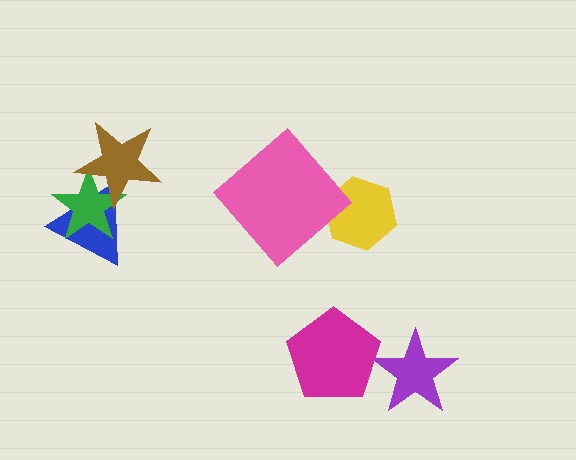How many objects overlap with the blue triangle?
2 objects overlap with the blue triangle.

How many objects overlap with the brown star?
2 objects overlap with the brown star.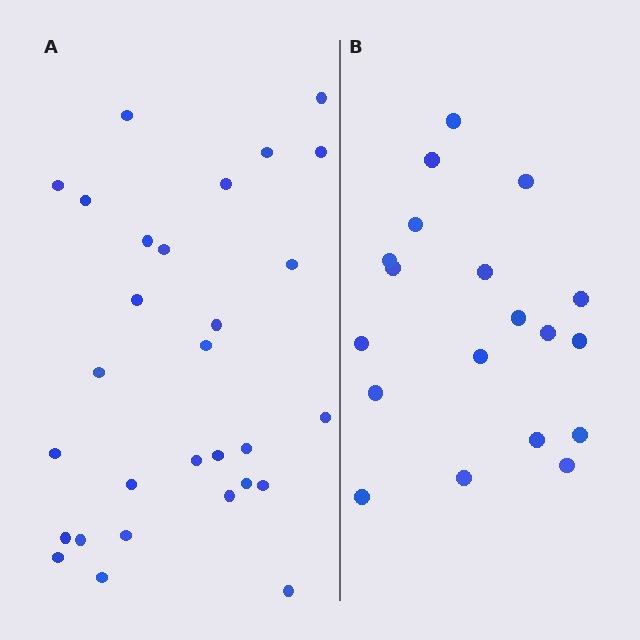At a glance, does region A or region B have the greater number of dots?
Region A (the left region) has more dots.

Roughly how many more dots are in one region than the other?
Region A has roughly 10 or so more dots than region B.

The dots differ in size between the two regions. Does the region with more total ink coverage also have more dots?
No. Region B has more total ink coverage because its dots are larger, but region A actually contains more individual dots. Total area can be misleading — the number of items is what matters here.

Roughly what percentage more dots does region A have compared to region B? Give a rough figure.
About 55% more.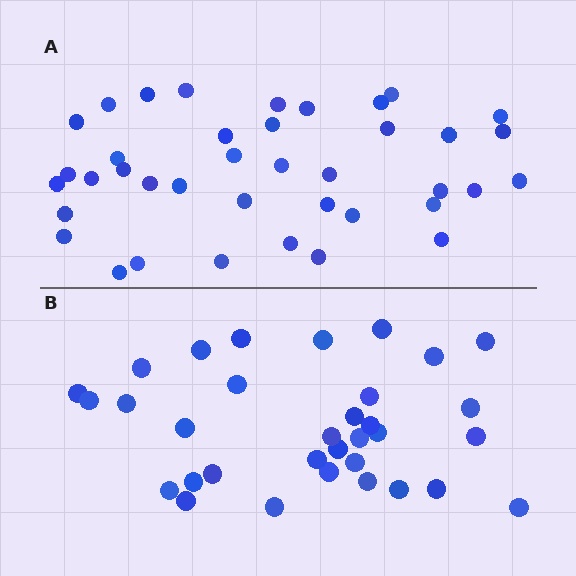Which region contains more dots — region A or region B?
Region A (the top region) has more dots.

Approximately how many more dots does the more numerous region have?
Region A has about 6 more dots than region B.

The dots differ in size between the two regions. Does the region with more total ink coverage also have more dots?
No. Region B has more total ink coverage because its dots are larger, but region A actually contains more individual dots. Total area can be misleading — the number of items is what matters here.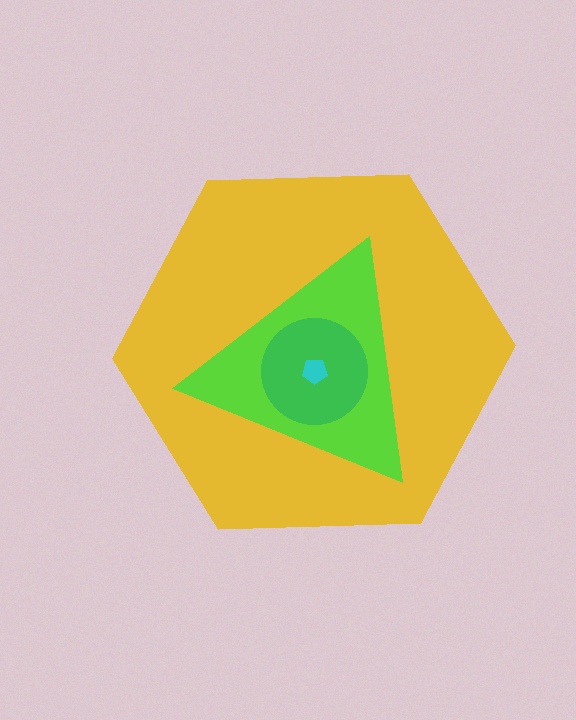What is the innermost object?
The cyan pentagon.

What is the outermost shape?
The yellow hexagon.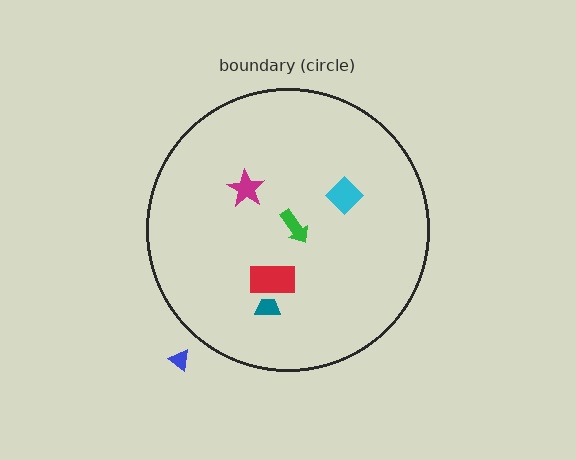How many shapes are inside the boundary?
5 inside, 1 outside.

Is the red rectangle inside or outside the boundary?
Inside.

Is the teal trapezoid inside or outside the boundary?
Inside.